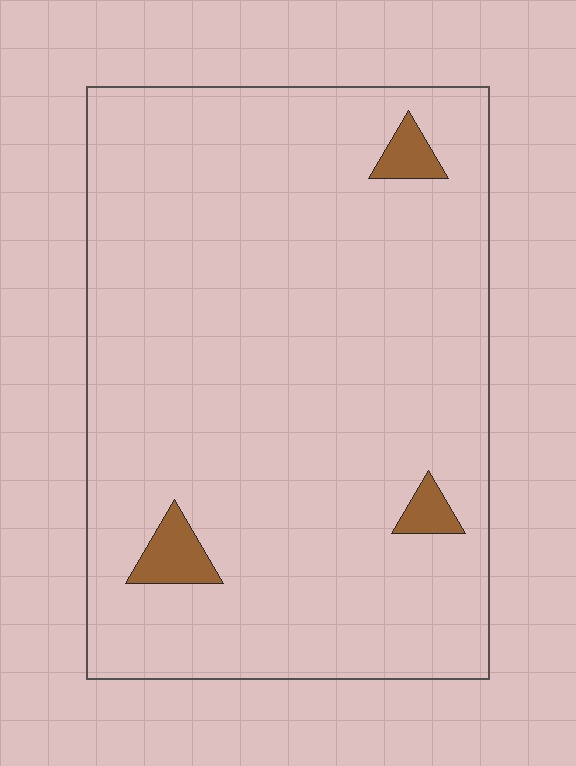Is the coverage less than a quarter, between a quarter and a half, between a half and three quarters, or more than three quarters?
Less than a quarter.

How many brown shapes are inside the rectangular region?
3.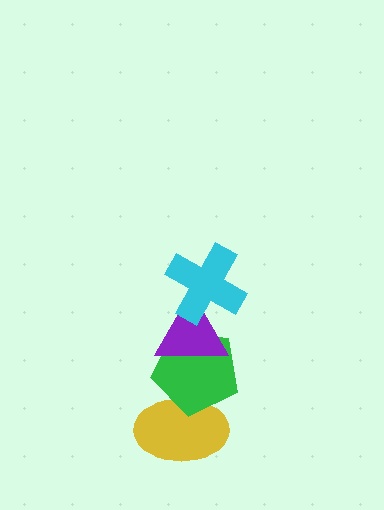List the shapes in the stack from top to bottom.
From top to bottom: the cyan cross, the purple triangle, the green pentagon, the yellow ellipse.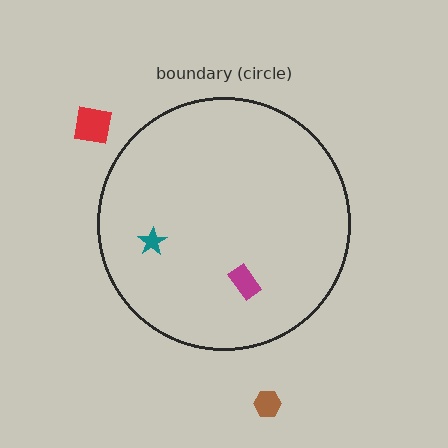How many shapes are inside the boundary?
2 inside, 2 outside.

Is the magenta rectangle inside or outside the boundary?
Inside.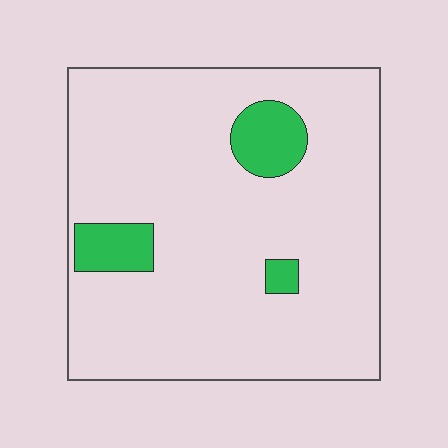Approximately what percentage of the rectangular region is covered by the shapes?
Approximately 10%.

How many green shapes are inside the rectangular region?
3.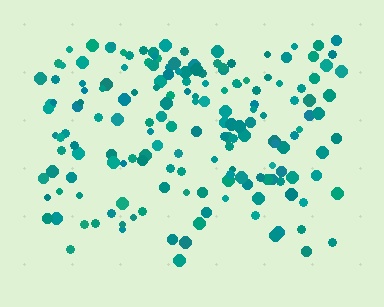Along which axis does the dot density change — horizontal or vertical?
Vertical.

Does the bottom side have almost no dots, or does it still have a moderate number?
Still a moderate number, just noticeably fewer than the top.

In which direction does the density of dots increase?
From bottom to top, with the top side densest.